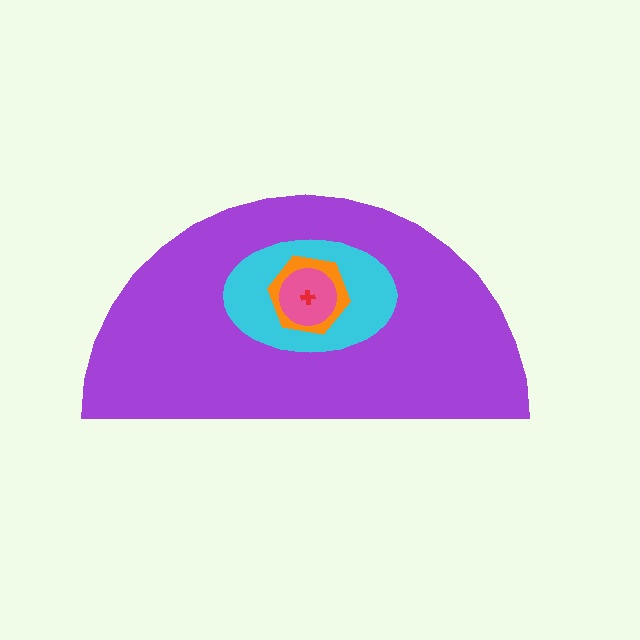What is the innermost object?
The red cross.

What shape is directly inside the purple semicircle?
The cyan ellipse.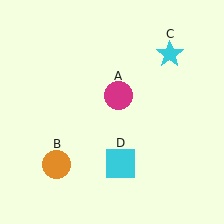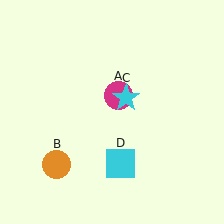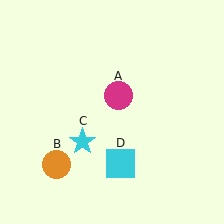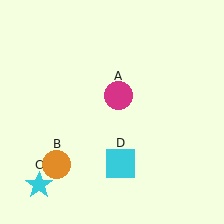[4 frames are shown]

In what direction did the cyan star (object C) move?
The cyan star (object C) moved down and to the left.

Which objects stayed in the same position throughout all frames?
Magenta circle (object A) and orange circle (object B) and cyan square (object D) remained stationary.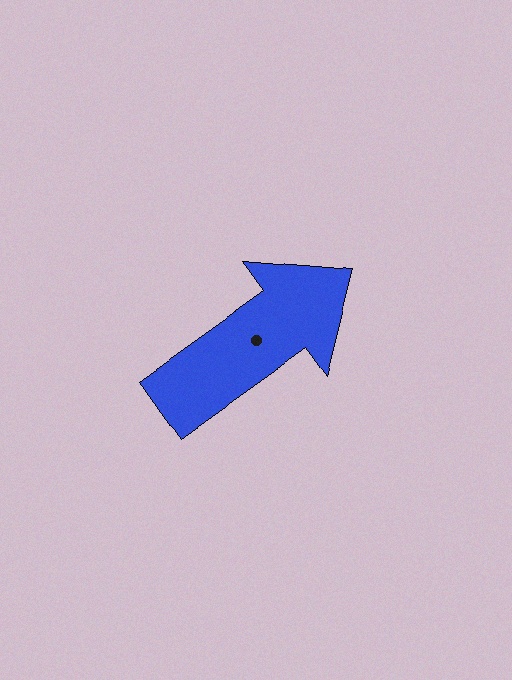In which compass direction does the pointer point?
Northeast.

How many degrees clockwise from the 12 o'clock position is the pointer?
Approximately 55 degrees.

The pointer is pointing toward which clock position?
Roughly 2 o'clock.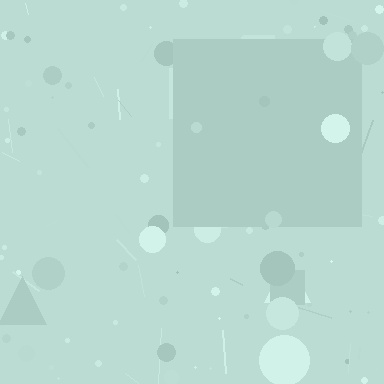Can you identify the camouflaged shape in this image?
The camouflaged shape is a square.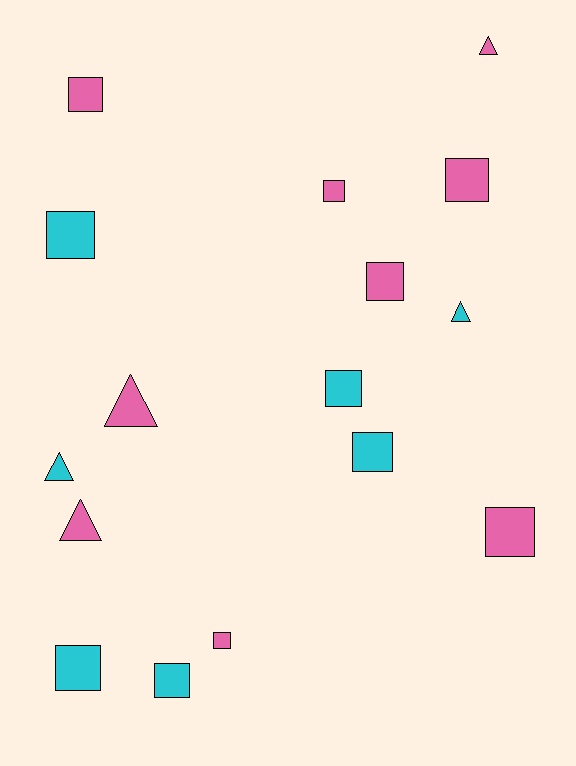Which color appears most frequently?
Pink, with 9 objects.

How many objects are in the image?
There are 16 objects.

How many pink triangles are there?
There are 3 pink triangles.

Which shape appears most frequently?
Square, with 11 objects.